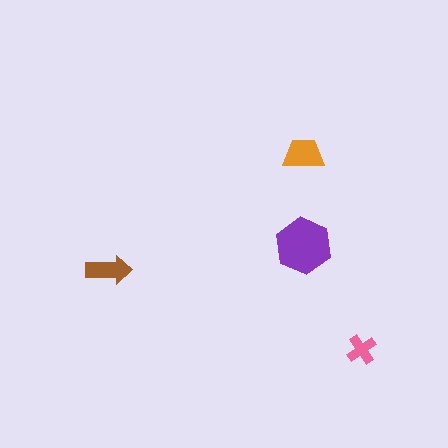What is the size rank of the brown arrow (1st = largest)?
3rd.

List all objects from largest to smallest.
The purple hexagon, the orange trapezoid, the brown arrow, the pink cross.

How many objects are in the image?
There are 4 objects in the image.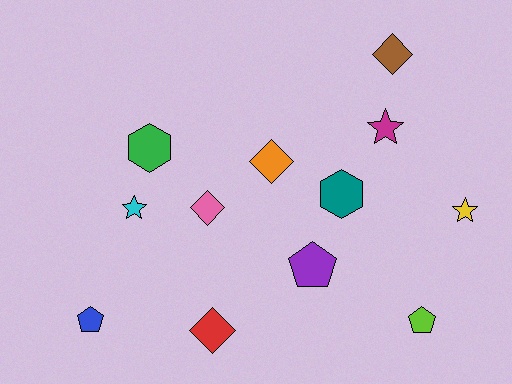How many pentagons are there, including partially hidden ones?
There are 3 pentagons.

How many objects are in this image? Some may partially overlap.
There are 12 objects.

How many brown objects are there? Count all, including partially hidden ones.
There is 1 brown object.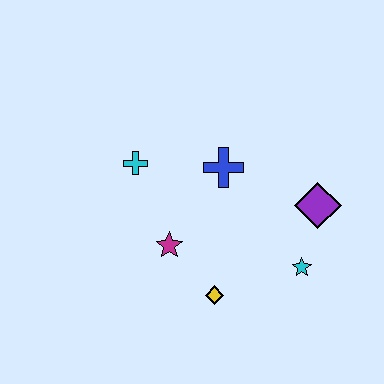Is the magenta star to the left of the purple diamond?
Yes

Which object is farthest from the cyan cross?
The cyan star is farthest from the cyan cross.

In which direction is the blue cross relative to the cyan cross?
The blue cross is to the right of the cyan cross.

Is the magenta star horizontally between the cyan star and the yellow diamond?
No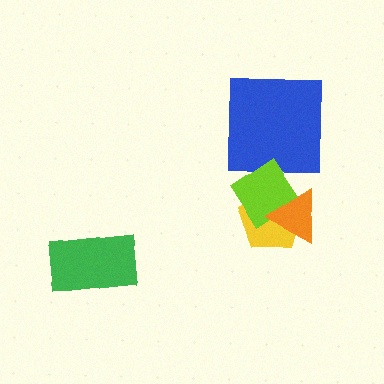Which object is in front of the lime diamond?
The orange triangle is in front of the lime diamond.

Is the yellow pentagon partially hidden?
Yes, it is partially covered by another shape.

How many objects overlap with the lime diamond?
3 objects overlap with the lime diamond.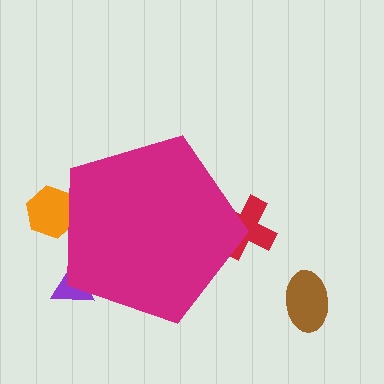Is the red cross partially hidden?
Yes, the red cross is partially hidden behind the magenta pentagon.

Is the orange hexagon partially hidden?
Yes, the orange hexagon is partially hidden behind the magenta pentagon.